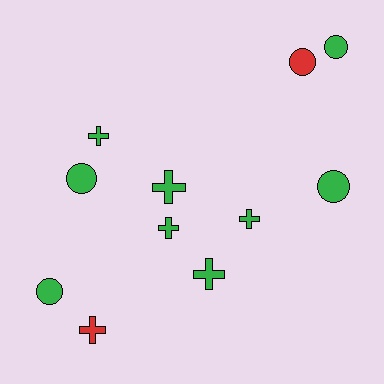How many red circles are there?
There is 1 red circle.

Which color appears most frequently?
Green, with 9 objects.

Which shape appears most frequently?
Cross, with 6 objects.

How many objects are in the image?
There are 11 objects.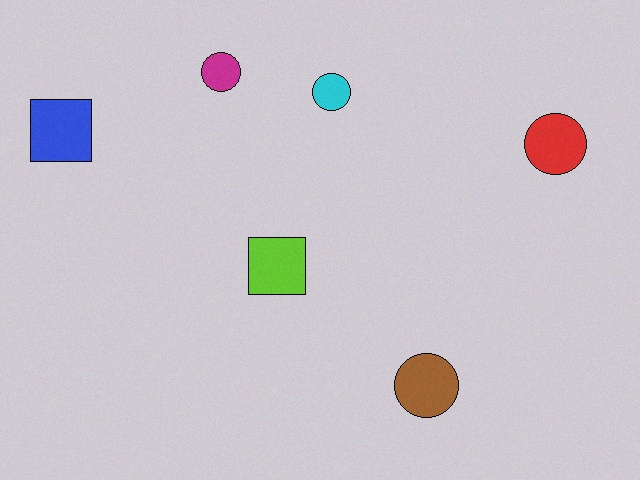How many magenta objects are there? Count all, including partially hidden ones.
There is 1 magenta object.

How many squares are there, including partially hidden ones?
There are 2 squares.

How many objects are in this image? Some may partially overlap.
There are 6 objects.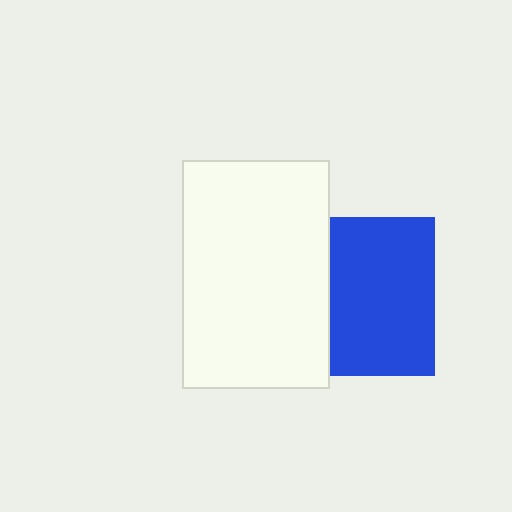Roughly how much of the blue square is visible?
Most of it is visible (roughly 66%).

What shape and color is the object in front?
The object in front is a white rectangle.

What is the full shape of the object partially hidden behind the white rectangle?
The partially hidden object is a blue square.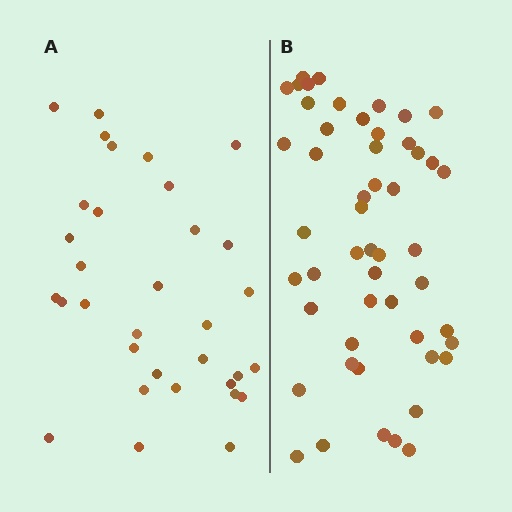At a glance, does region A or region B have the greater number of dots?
Region B (the right region) has more dots.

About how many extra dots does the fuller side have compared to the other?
Region B has approximately 20 more dots than region A.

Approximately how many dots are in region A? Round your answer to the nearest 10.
About 30 dots. (The exact count is 33, which rounds to 30.)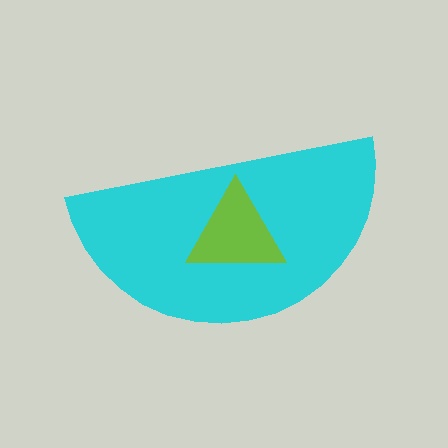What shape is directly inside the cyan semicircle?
The lime triangle.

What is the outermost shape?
The cyan semicircle.